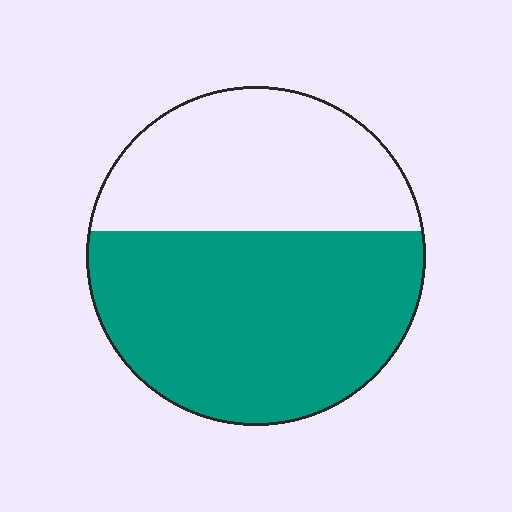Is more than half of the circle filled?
Yes.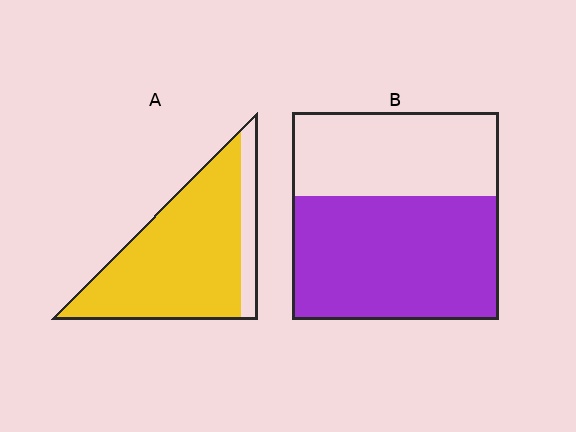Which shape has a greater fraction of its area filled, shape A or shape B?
Shape A.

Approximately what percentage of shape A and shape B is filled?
A is approximately 85% and B is approximately 60%.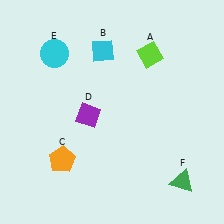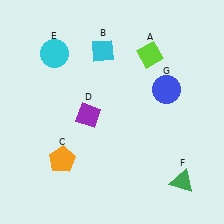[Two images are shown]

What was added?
A blue circle (G) was added in Image 2.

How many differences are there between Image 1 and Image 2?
There is 1 difference between the two images.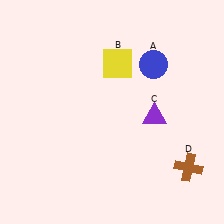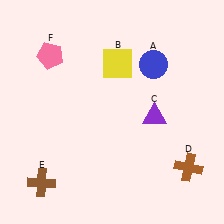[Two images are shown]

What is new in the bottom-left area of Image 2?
A brown cross (E) was added in the bottom-left area of Image 2.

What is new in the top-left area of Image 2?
A pink pentagon (F) was added in the top-left area of Image 2.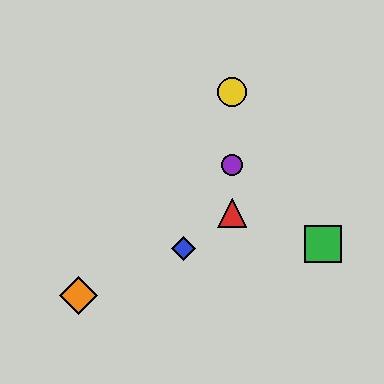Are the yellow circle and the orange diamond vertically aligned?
No, the yellow circle is at x≈232 and the orange diamond is at x≈78.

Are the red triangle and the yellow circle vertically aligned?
Yes, both are at x≈232.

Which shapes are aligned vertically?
The red triangle, the yellow circle, the purple circle are aligned vertically.